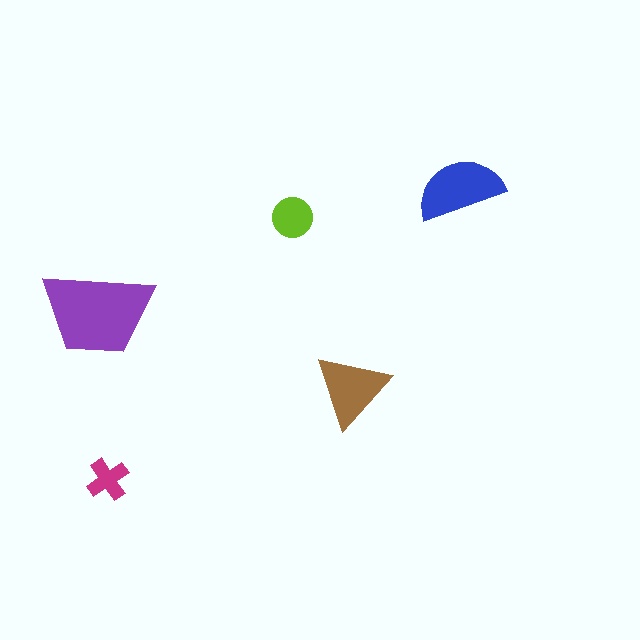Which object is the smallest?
The magenta cross.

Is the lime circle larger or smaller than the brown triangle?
Smaller.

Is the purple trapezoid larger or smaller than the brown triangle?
Larger.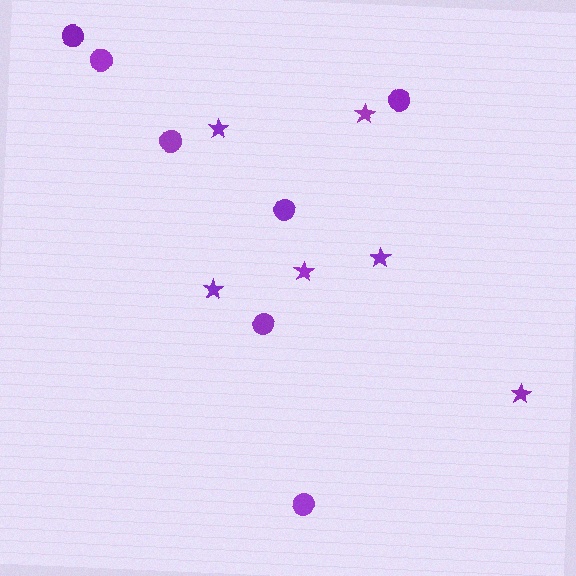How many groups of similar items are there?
There are 2 groups: one group of stars (6) and one group of circles (7).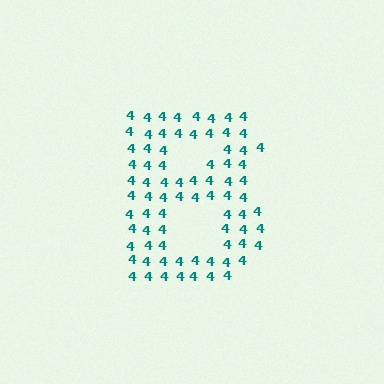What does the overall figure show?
The overall figure shows the letter B.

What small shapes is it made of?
It is made of small digit 4's.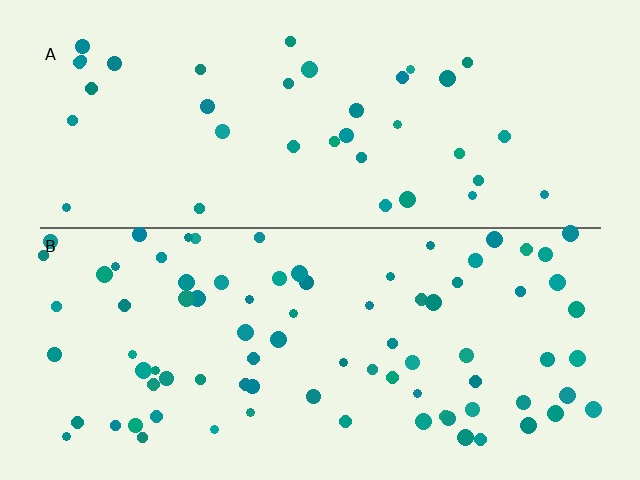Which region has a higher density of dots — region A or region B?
B (the bottom).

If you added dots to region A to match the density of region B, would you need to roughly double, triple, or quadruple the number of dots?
Approximately double.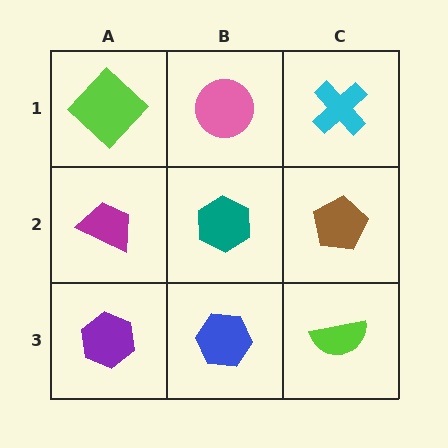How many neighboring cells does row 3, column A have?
2.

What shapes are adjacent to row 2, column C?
A cyan cross (row 1, column C), a lime semicircle (row 3, column C), a teal hexagon (row 2, column B).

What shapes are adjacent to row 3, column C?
A brown pentagon (row 2, column C), a blue hexagon (row 3, column B).